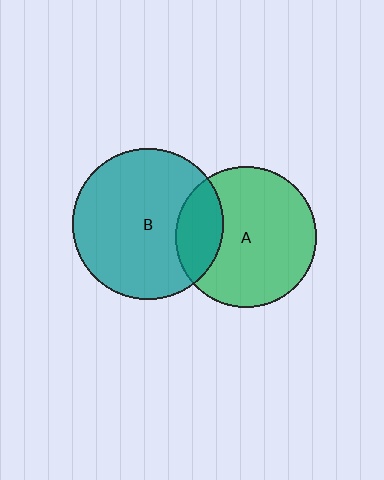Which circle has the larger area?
Circle B (teal).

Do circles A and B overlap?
Yes.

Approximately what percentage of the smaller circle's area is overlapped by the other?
Approximately 20%.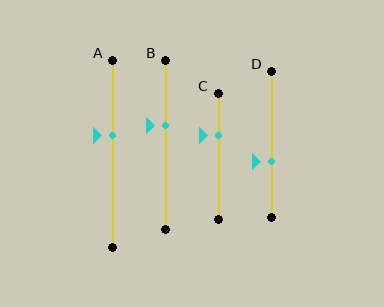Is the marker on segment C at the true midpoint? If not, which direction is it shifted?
No, the marker on segment C is shifted upward by about 16% of the segment length.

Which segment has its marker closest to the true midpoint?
Segment A has its marker closest to the true midpoint.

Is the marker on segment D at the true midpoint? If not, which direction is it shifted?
No, the marker on segment D is shifted downward by about 12% of the segment length.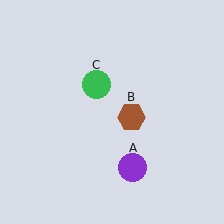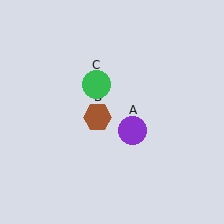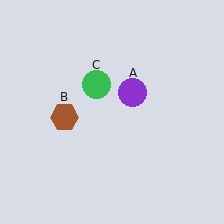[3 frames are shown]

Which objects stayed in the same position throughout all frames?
Green circle (object C) remained stationary.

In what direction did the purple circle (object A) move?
The purple circle (object A) moved up.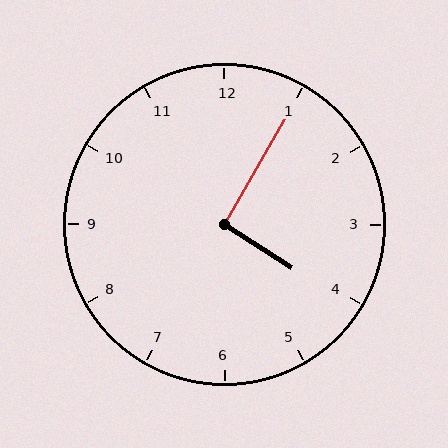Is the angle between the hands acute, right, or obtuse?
It is right.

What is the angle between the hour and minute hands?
Approximately 92 degrees.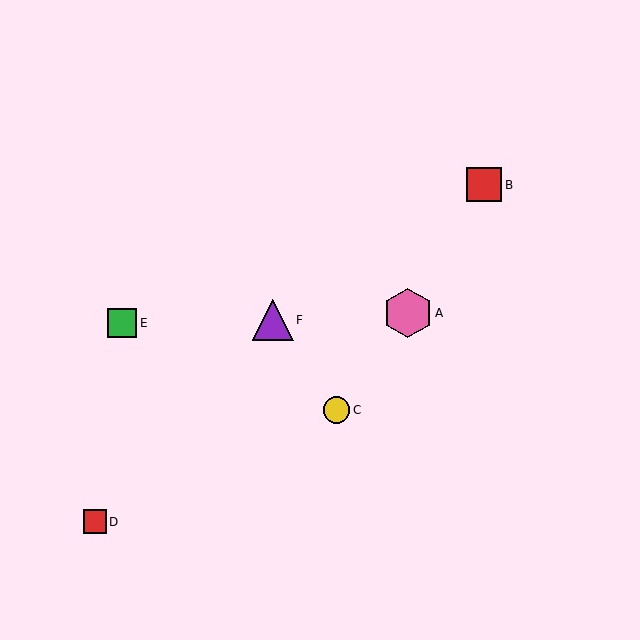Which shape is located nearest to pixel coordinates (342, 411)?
The yellow circle (labeled C) at (336, 410) is nearest to that location.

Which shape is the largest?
The pink hexagon (labeled A) is the largest.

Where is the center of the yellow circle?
The center of the yellow circle is at (336, 410).